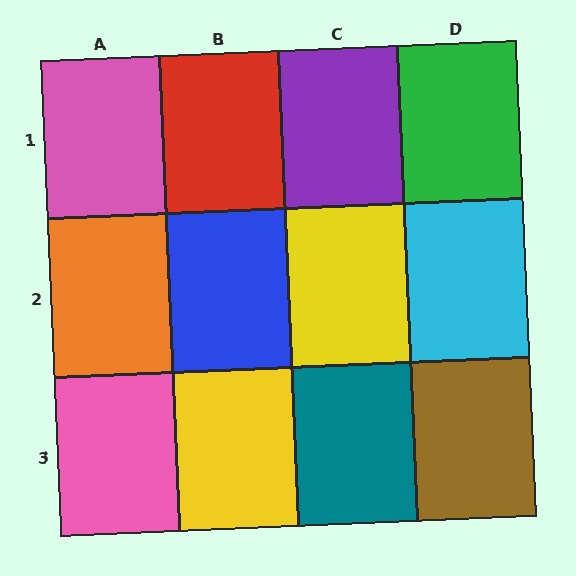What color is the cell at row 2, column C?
Yellow.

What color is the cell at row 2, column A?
Orange.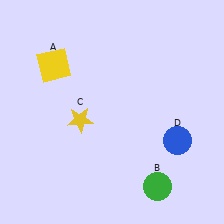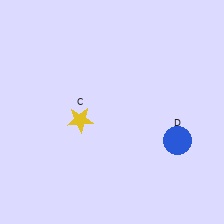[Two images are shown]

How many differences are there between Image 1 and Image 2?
There are 2 differences between the two images.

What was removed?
The green circle (B), the yellow square (A) were removed in Image 2.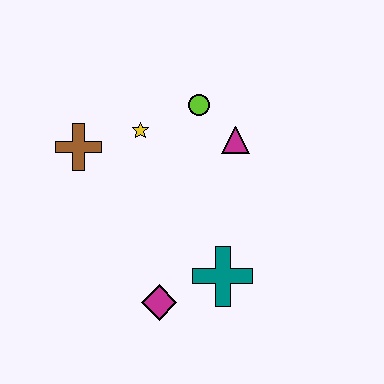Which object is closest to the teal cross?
The magenta diamond is closest to the teal cross.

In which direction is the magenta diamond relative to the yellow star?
The magenta diamond is below the yellow star.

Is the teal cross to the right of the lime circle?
Yes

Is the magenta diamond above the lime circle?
No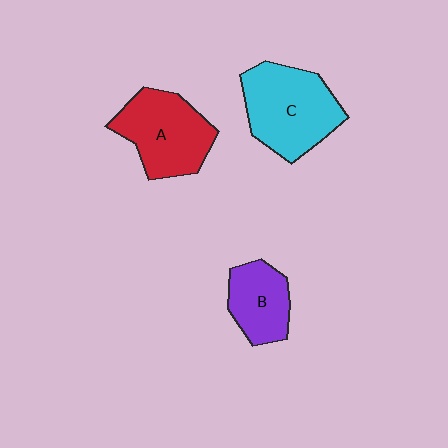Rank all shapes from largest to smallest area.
From largest to smallest: C (cyan), A (red), B (purple).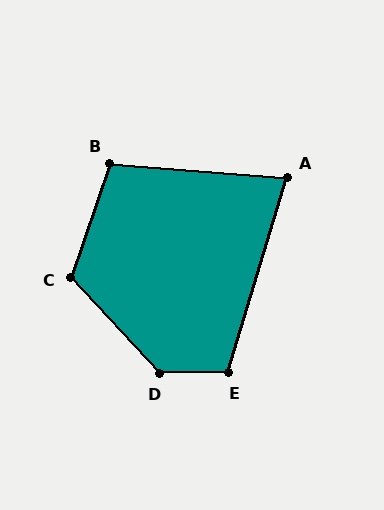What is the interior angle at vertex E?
Approximately 108 degrees (obtuse).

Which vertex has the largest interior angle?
D, at approximately 132 degrees.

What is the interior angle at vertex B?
Approximately 104 degrees (obtuse).